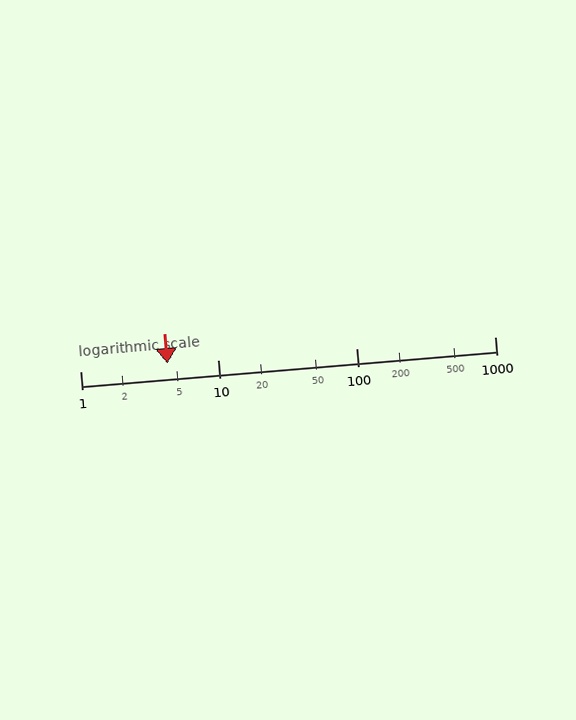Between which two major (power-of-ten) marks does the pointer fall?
The pointer is between 1 and 10.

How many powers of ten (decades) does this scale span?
The scale spans 3 decades, from 1 to 1000.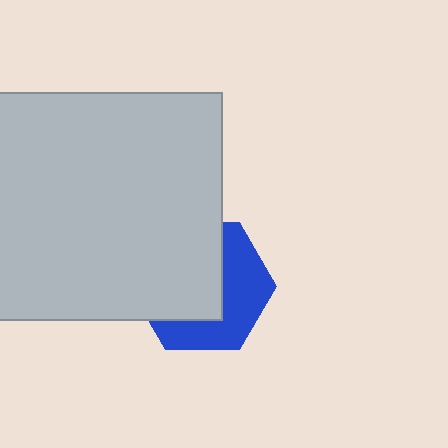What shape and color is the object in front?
The object in front is a light gray square.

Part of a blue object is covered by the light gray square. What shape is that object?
It is a hexagon.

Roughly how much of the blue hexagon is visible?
A small part of it is visible (roughly 44%).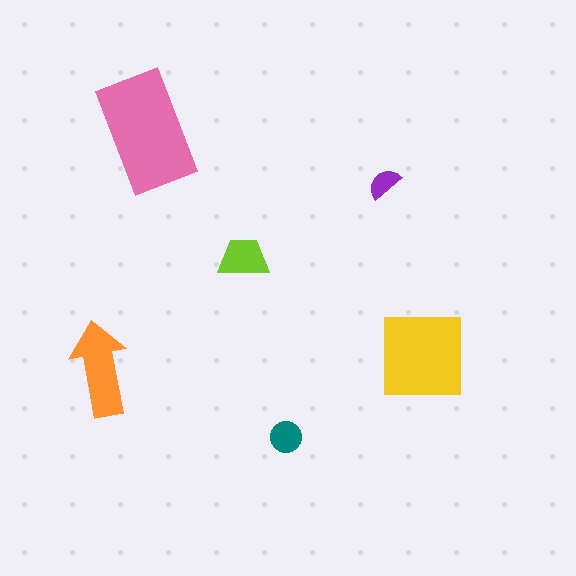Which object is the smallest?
The purple semicircle.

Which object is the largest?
The pink rectangle.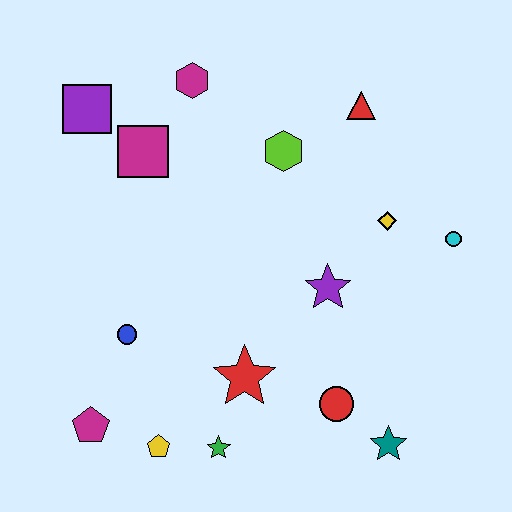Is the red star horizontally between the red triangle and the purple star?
No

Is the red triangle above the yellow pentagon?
Yes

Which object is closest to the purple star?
The yellow diamond is closest to the purple star.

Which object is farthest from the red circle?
The purple square is farthest from the red circle.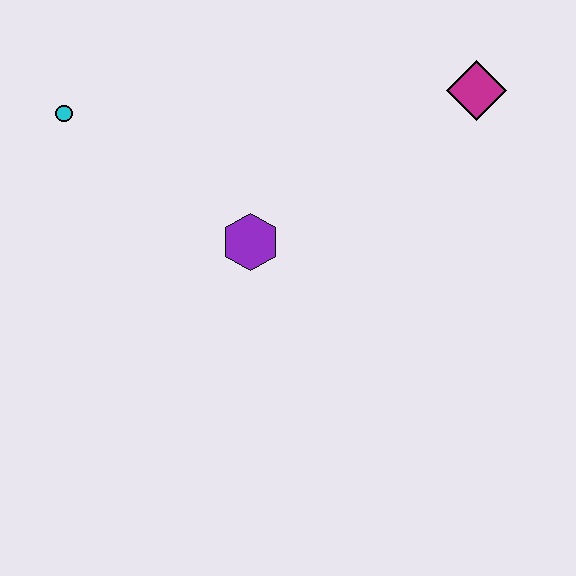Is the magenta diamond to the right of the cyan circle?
Yes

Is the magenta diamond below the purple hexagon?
No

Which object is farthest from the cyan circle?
The magenta diamond is farthest from the cyan circle.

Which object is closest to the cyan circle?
The purple hexagon is closest to the cyan circle.